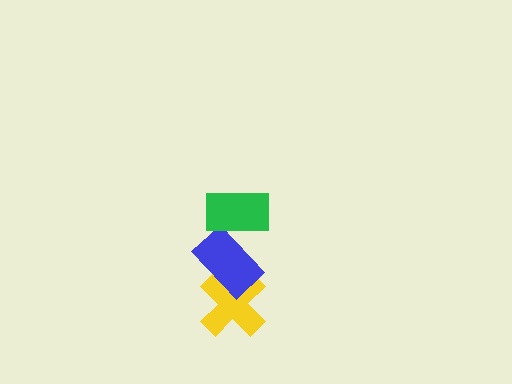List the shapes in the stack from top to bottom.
From top to bottom: the green rectangle, the blue rectangle, the yellow cross.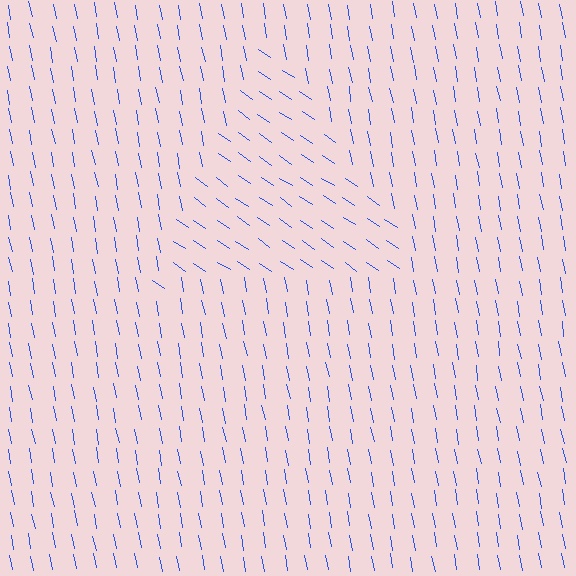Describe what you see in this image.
The image is filled with small blue line segments. A triangle region in the image has lines oriented differently from the surrounding lines, creating a visible texture boundary.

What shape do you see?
I see a triangle.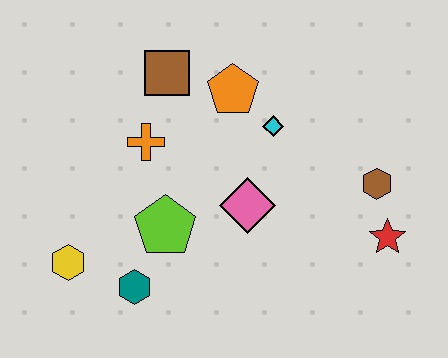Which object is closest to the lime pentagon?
The teal hexagon is closest to the lime pentagon.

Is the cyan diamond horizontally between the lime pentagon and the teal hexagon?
No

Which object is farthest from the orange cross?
The red star is farthest from the orange cross.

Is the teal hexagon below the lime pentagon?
Yes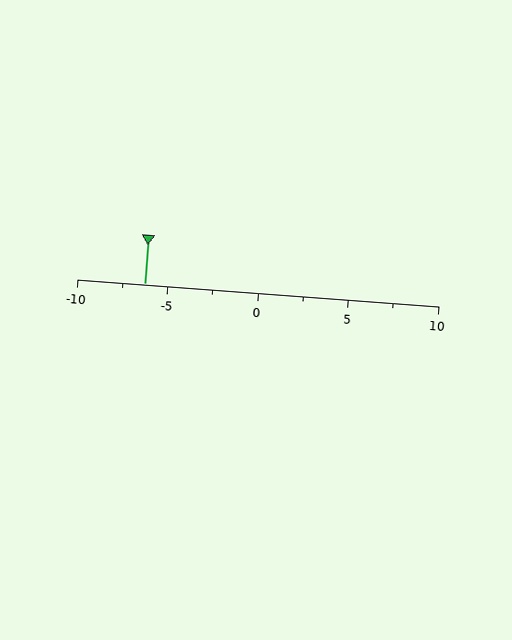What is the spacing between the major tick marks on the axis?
The major ticks are spaced 5 apart.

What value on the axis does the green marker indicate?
The marker indicates approximately -6.2.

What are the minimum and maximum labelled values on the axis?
The axis runs from -10 to 10.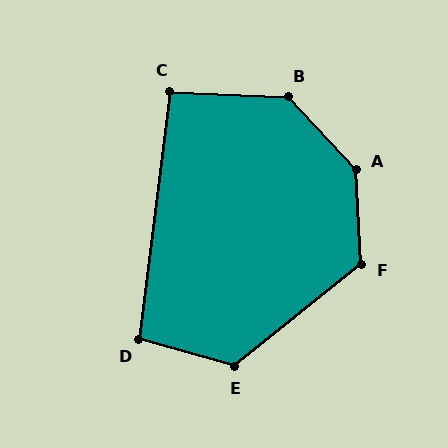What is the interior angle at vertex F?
Approximately 126 degrees (obtuse).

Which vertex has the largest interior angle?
A, at approximately 140 degrees.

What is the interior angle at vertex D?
Approximately 99 degrees (obtuse).